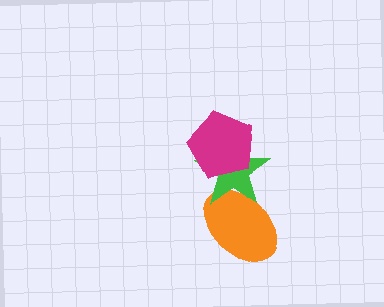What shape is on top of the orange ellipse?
The green star is on top of the orange ellipse.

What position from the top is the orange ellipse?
The orange ellipse is 3rd from the top.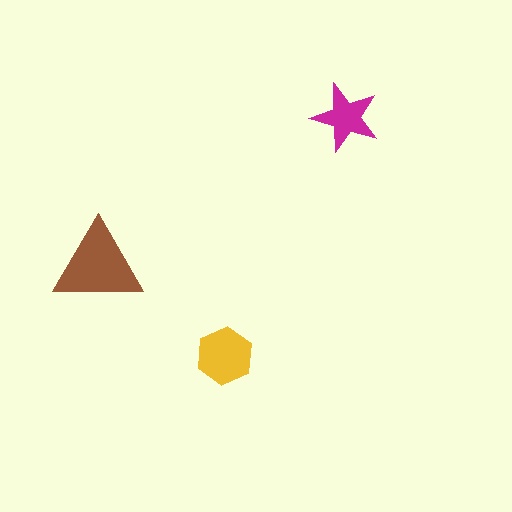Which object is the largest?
The brown triangle.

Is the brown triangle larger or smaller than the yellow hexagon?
Larger.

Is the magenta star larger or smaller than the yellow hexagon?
Smaller.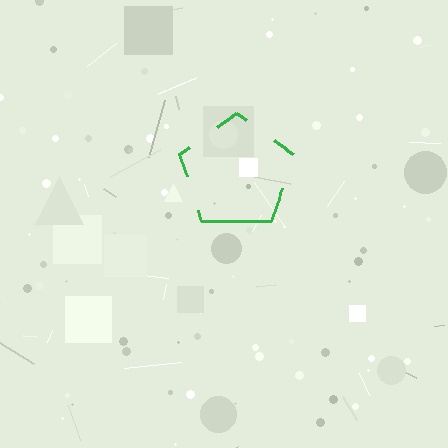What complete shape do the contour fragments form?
The contour fragments form a pentagon.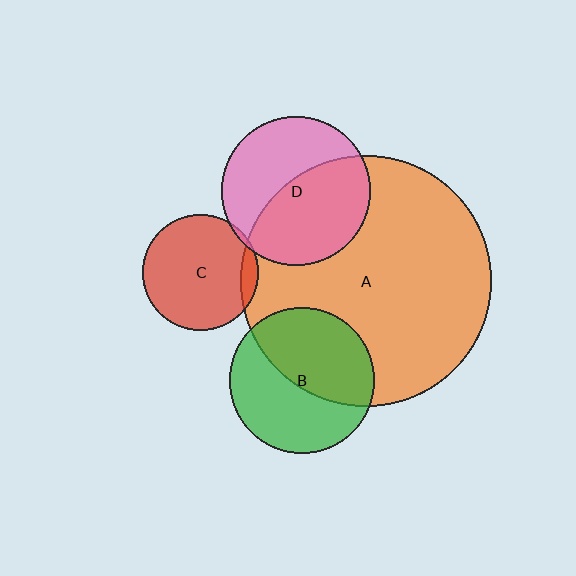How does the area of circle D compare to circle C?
Approximately 1.7 times.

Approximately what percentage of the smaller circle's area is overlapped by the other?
Approximately 10%.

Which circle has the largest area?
Circle A (orange).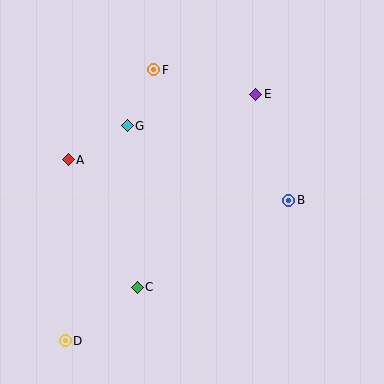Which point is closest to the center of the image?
Point G at (127, 126) is closest to the center.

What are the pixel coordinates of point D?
Point D is at (65, 341).